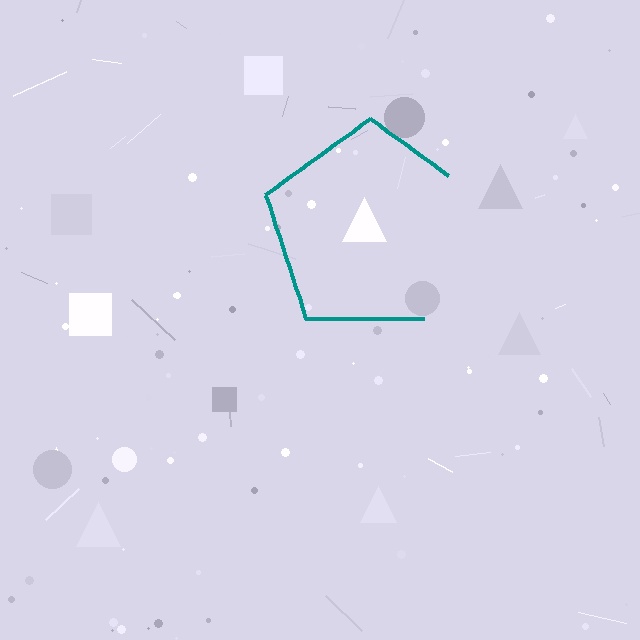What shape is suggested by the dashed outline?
The dashed outline suggests a pentagon.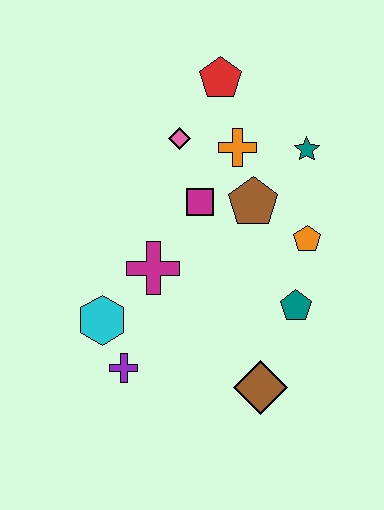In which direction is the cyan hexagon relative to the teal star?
The cyan hexagon is to the left of the teal star.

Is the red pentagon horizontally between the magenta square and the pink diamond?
No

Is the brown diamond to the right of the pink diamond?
Yes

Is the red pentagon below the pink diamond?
No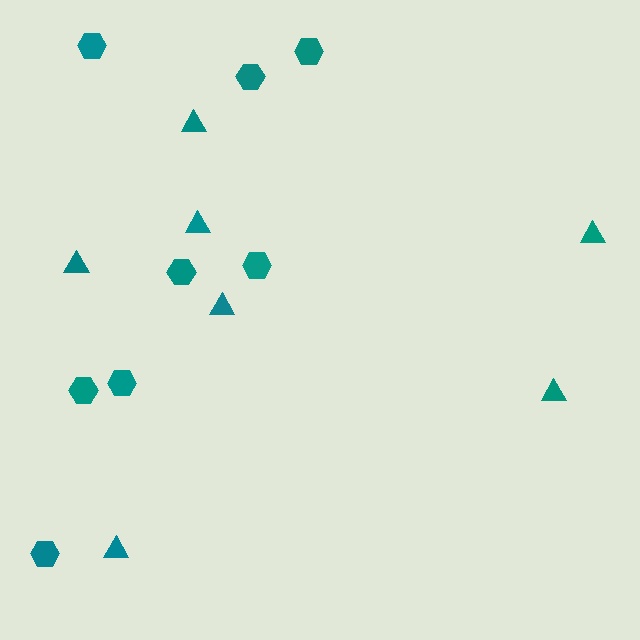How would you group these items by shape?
There are 2 groups: one group of hexagons (8) and one group of triangles (7).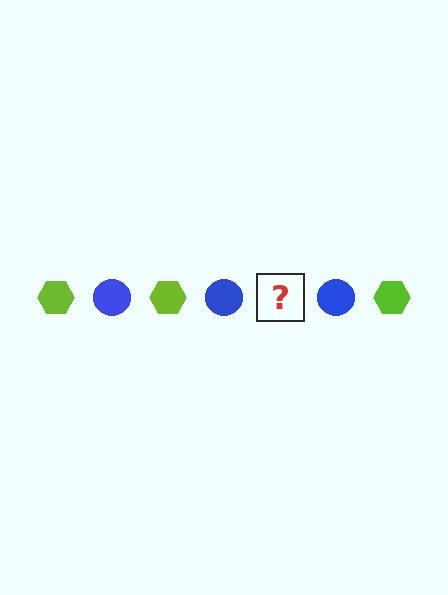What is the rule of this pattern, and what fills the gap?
The rule is that the pattern alternates between lime hexagon and blue circle. The gap should be filled with a lime hexagon.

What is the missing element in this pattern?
The missing element is a lime hexagon.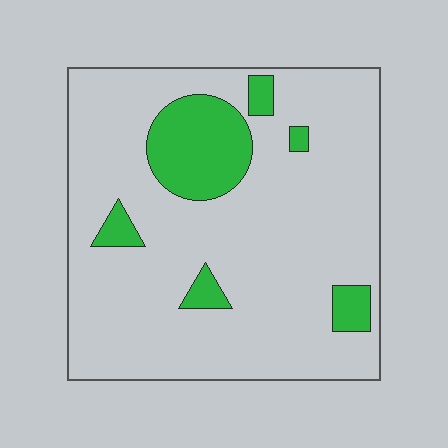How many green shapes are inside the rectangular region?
6.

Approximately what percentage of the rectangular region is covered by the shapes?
Approximately 15%.